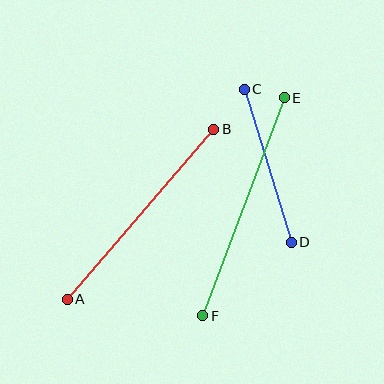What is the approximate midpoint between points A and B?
The midpoint is at approximately (140, 214) pixels.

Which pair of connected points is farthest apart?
Points E and F are farthest apart.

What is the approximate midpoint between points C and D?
The midpoint is at approximately (268, 166) pixels.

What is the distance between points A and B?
The distance is approximately 225 pixels.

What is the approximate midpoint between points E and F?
The midpoint is at approximately (243, 207) pixels.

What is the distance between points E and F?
The distance is approximately 233 pixels.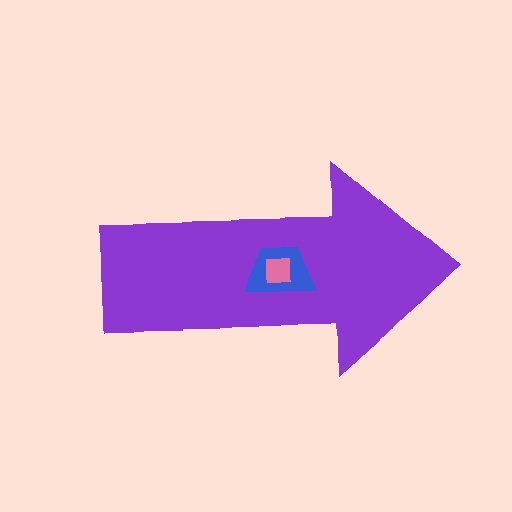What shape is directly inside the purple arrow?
The blue trapezoid.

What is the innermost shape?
The pink square.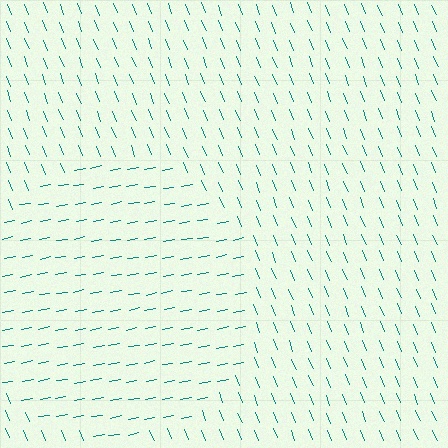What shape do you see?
I see a circle.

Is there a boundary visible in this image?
Yes, there is a texture boundary formed by a change in line orientation.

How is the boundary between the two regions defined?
The boundary is defined purely by a change in line orientation (approximately 78 degrees difference). All lines are the same color and thickness.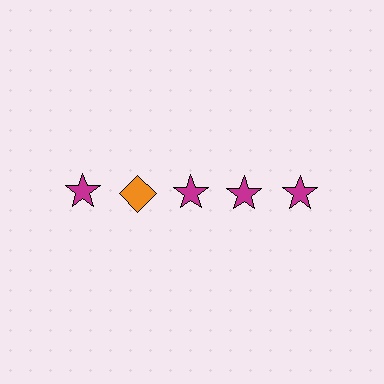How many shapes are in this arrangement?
There are 5 shapes arranged in a grid pattern.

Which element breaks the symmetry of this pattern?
The orange diamond in the top row, second from left column breaks the symmetry. All other shapes are magenta stars.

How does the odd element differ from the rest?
It differs in both color (orange instead of magenta) and shape (diamond instead of star).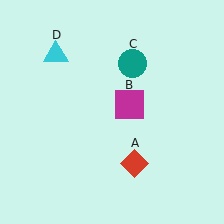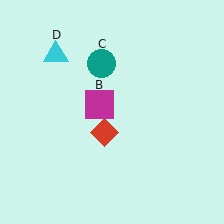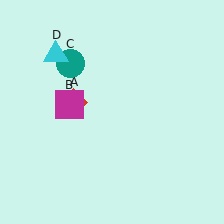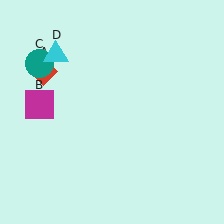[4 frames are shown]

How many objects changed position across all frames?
3 objects changed position: red diamond (object A), magenta square (object B), teal circle (object C).